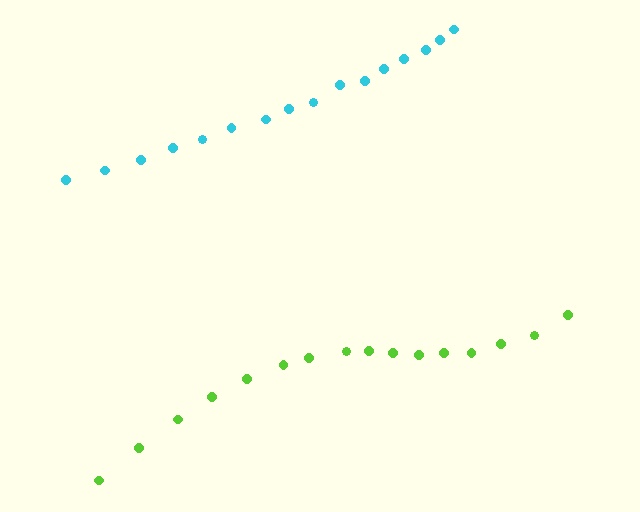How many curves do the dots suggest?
There are 2 distinct paths.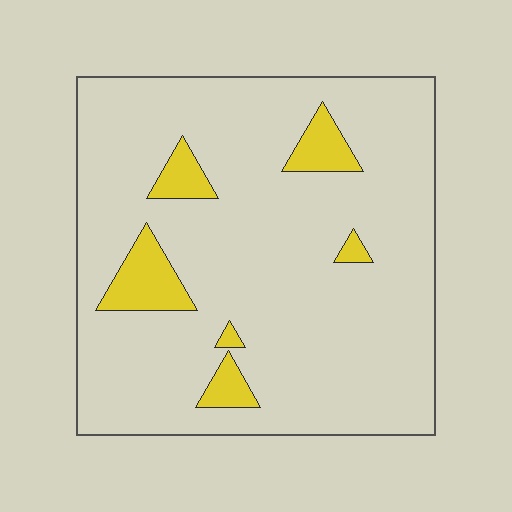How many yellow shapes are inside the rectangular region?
6.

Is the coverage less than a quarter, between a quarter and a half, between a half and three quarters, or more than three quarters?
Less than a quarter.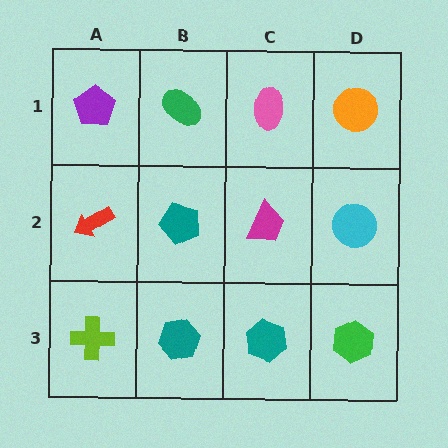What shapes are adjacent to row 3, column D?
A cyan circle (row 2, column D), a teal hexagon (row 3, column C).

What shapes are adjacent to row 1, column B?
A teal pentagon (row 2, column B), a purple pentagon (row 1, column A), a pink ellipse (row 1, column C).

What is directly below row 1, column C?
A magenta trapezoid.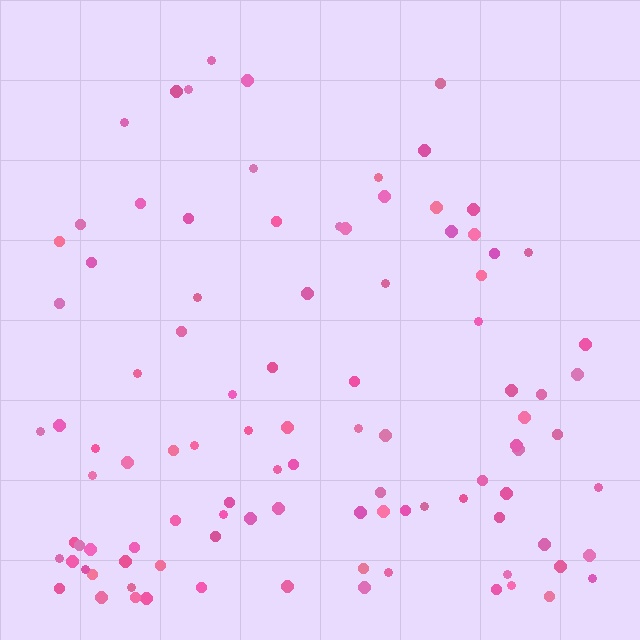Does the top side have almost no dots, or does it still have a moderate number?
Still a moderate number, just noticeably fewer than the bottom.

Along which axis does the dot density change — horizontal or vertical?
Vertical.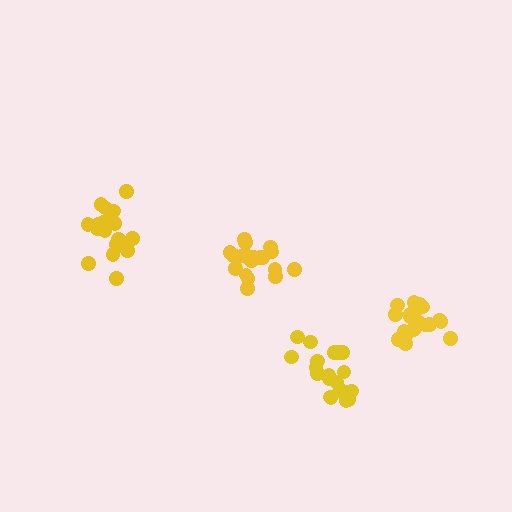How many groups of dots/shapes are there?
There are 4 groups.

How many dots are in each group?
Group 1: 21 dots, Group 2: 21 dots, Group 3: 20 dots, Group 4: 20 dots (82 total).